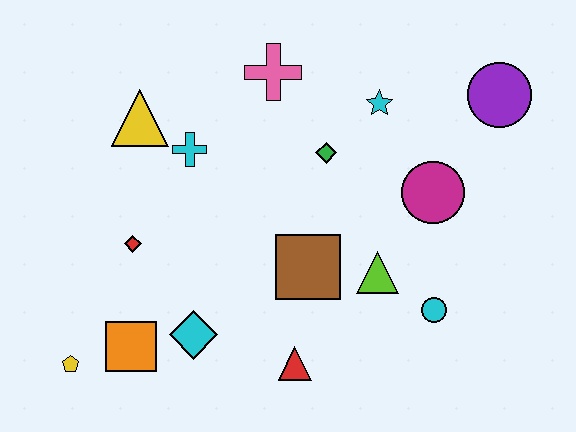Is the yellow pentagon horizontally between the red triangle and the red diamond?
No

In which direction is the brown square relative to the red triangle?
The brown square is above the red triangle.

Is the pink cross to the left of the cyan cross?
No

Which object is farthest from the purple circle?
The yellow pentagon is farthest from the purple circle.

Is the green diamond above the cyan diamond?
Yes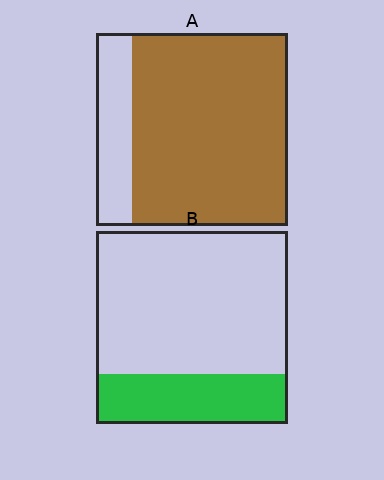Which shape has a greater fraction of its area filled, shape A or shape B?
Shape A.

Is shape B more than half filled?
No.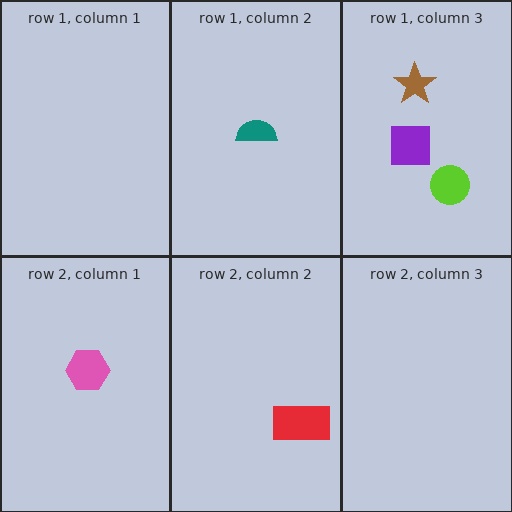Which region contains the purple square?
The row 1, column 3 region.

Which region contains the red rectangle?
The row 2, column 2 region.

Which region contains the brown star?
The row 1, column 3 region.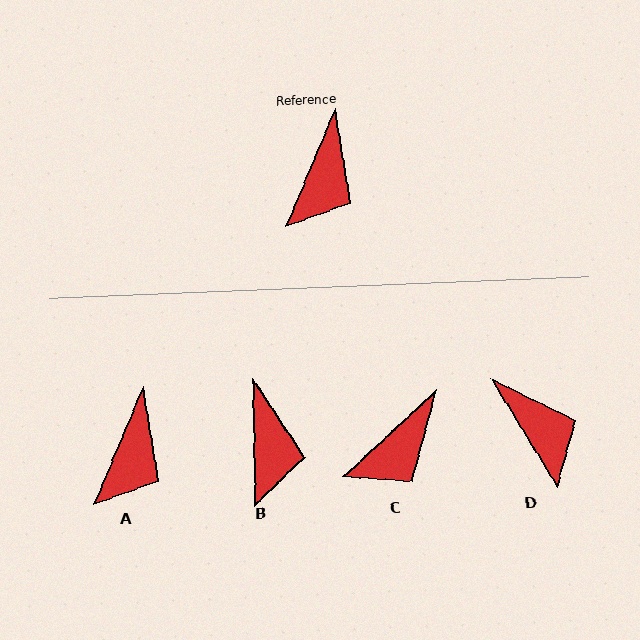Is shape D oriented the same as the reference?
No, it is off by about 54 degrees.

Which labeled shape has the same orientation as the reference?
A.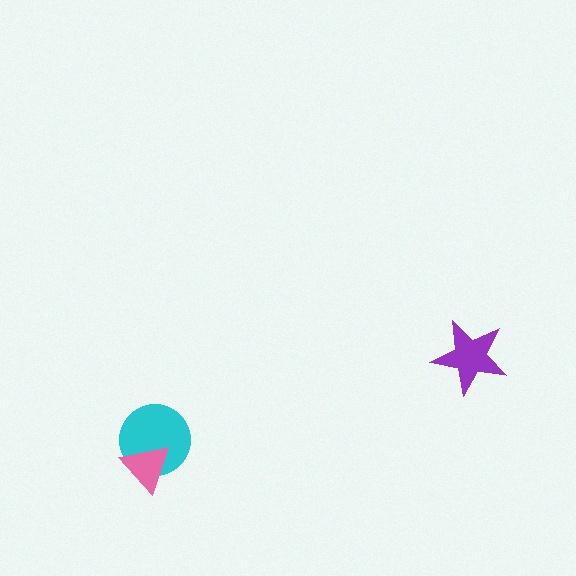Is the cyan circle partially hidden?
Yes, it is partially covered by another shape.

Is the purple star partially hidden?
No, no other shape covers it.